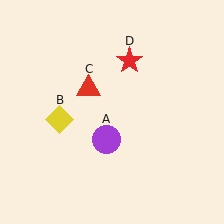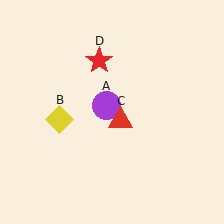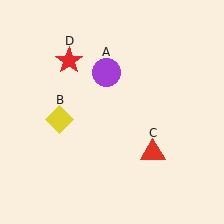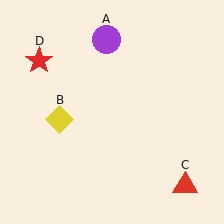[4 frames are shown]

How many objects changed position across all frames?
3 objects changed position: purple circle (object A), red triangle (object C), red star (object D).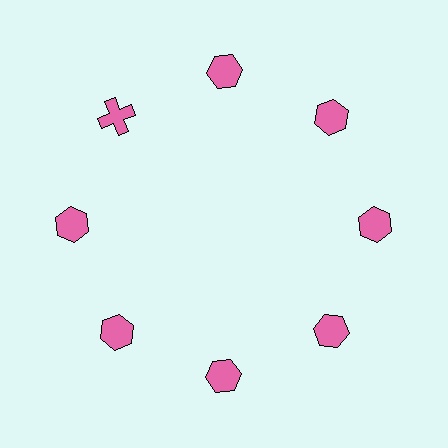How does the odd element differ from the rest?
It has a different shape: cross instead of hexagon.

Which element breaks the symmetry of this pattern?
The pink cross at roughly the 10 o'clock position breaks the symmetry. All other shapes are pink hexagons.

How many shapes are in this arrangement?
There are 8 shapes arranged in a ring pattern.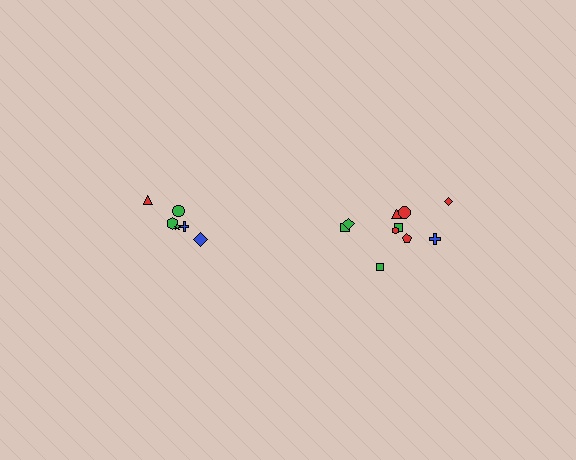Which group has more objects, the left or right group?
The right group.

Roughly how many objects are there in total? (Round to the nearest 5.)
Roughly 15 objects in total.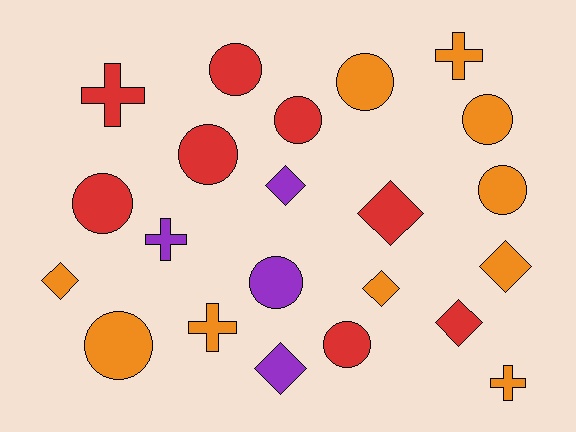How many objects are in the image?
There are 22 objects.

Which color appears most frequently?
Orange, with 10 objects.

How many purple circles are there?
There is 1 purple circle.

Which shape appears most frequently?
Circle, with 10 objects.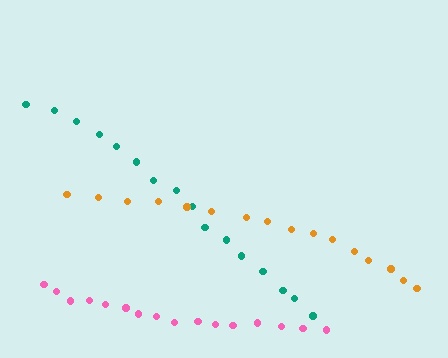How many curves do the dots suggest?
There are 3 distinct paths.